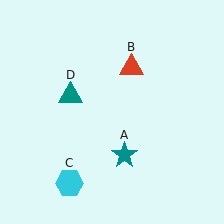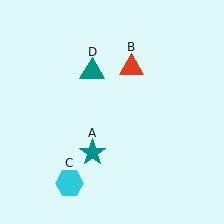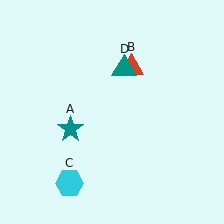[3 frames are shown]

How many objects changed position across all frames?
2 objects changed position: teal star (object A), teal triangle (object D).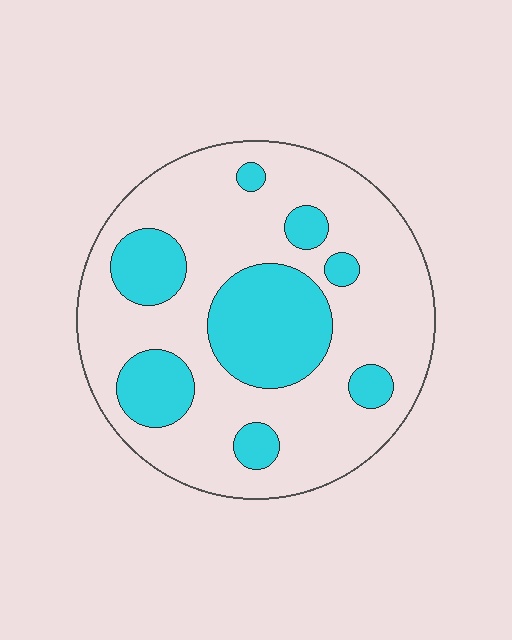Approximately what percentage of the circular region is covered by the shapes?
Approximately 30%.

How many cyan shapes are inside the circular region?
8.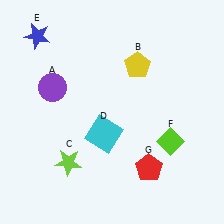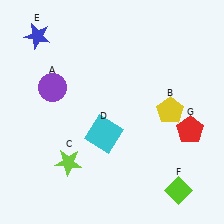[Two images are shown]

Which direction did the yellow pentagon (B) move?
The yellow pentagon (B) moved down.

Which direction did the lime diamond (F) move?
The lime diamond (F) moved down.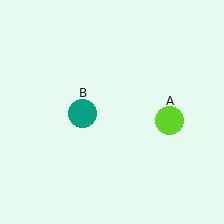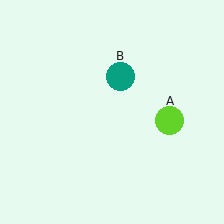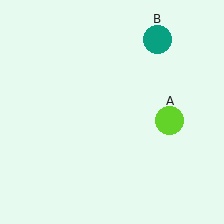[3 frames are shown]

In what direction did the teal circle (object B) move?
The teal circle (object B) moved up and to the right.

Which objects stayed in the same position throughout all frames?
Lime circle (object A) remained stationary.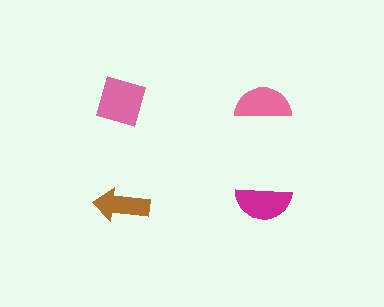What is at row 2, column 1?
A brown arrow.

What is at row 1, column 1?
A pink diamond.